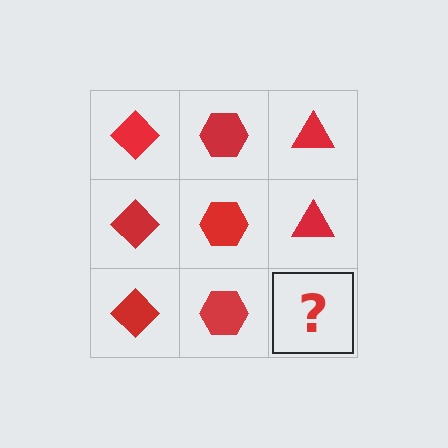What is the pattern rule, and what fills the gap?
The rule is that each column has a consistent shape. The gap should be filled with a red triangle.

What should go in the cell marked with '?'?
The missing cell should contain a red triangle.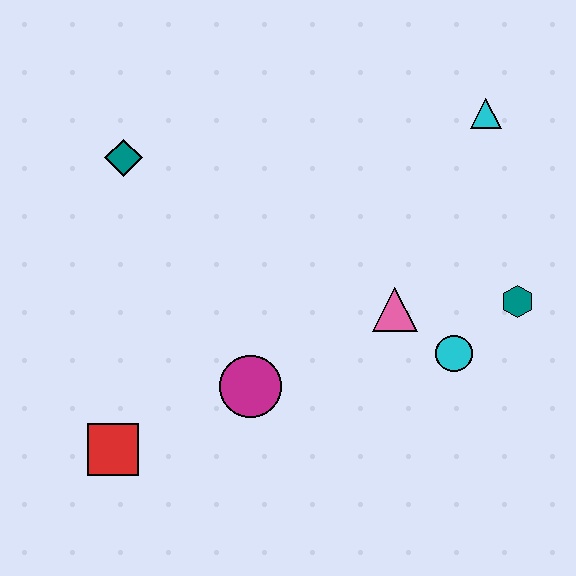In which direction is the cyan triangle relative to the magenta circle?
The cyan triangle is above the magenta circle.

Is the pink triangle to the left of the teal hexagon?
Yes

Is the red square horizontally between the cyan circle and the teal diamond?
No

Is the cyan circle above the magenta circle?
Yes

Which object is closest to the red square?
The magenta circle is closest to the red square.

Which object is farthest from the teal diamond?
The teal hexagon is farthest from the teal diamond.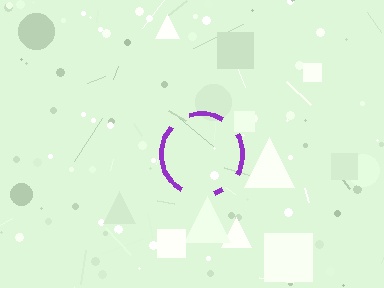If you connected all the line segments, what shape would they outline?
They would outline a circle.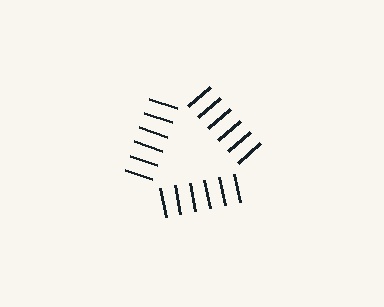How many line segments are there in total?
18 — 6 along each of the 3 edges.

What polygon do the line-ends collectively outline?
An illusory triangle — the line segments terminate on its edges but no continuous stroke is drawn.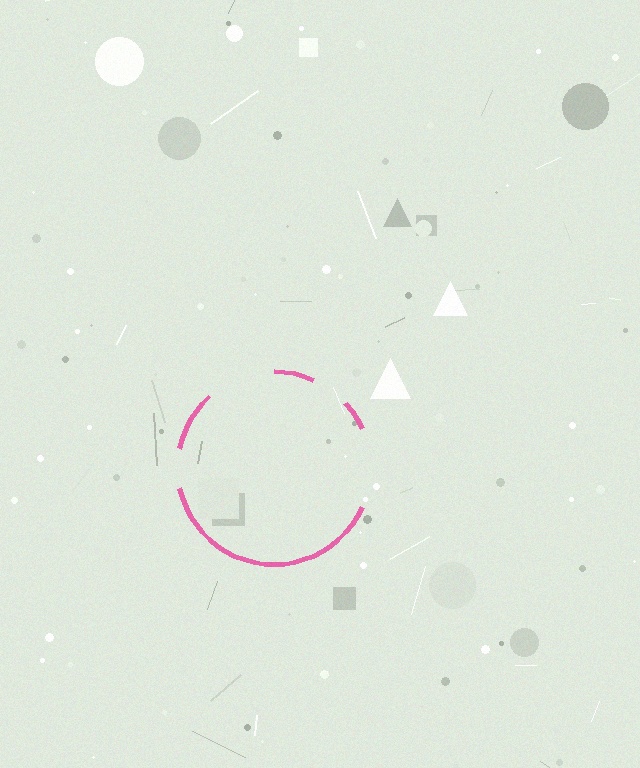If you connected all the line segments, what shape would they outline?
They would outline a circle.